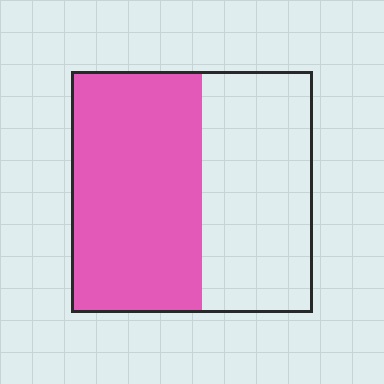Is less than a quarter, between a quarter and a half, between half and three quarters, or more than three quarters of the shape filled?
Between half and three quarters.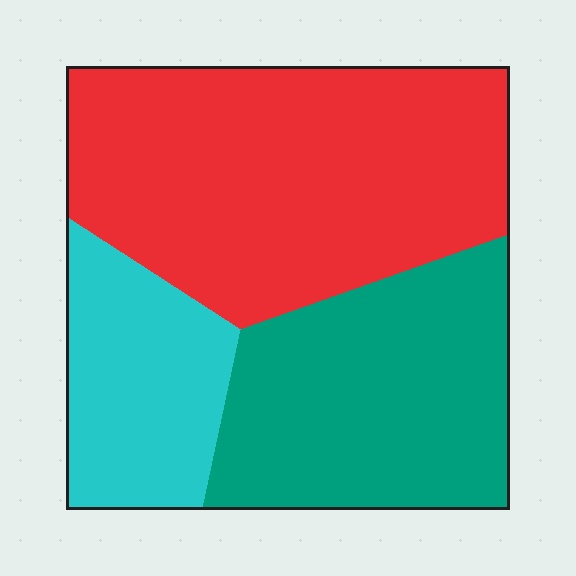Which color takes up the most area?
Red, at roughly 50%.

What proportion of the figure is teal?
Teal covers about 35% of the figure.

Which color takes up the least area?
Cyan, at roughly 20%.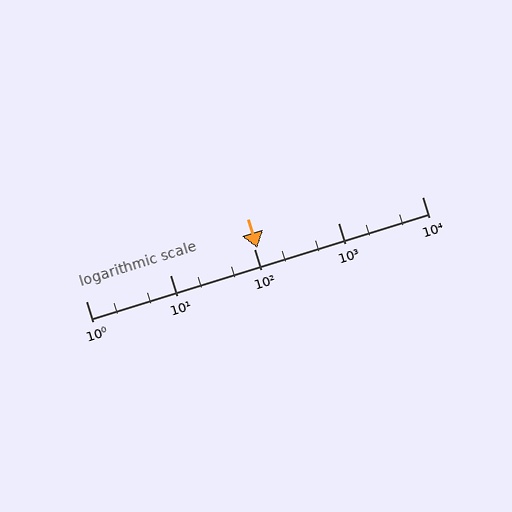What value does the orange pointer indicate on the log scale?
The pointer indicates approximately 110.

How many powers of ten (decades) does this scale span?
The scale spans 4 decades, from 1 to 10000.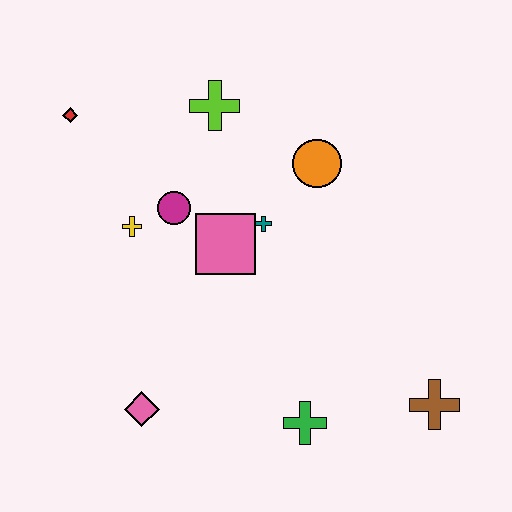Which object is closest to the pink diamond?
The green cross is closest to the pink diamond.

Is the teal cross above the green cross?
Yes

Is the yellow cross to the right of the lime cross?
No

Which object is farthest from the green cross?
The red diamond is farthest from the green cross.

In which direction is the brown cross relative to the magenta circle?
The brown cross is to the right of the magenta circle.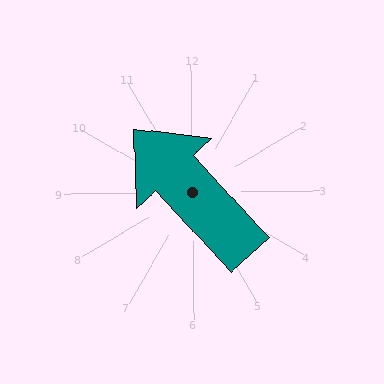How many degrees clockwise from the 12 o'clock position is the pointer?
Approximately 318 degrees.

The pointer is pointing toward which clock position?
Roughly 11 o'clock.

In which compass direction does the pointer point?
Northwest.